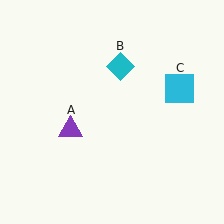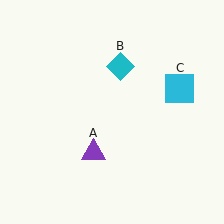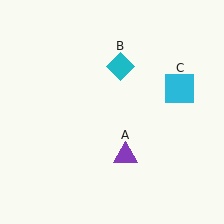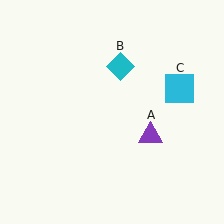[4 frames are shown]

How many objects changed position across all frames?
1 object changed position: purple triangle (object A).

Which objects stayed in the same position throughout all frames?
Cyan diamond (object B) and cyan square (object C) remained stationary.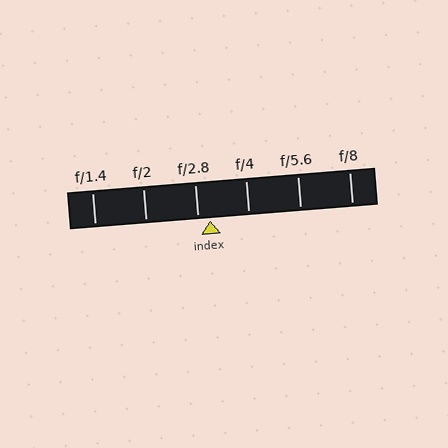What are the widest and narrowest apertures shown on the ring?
The widest aperture shown is f/1.4 and the narrowest is f/8.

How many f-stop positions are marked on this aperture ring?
There are 6 f-stop positions marked.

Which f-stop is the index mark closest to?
The index mark is closest to f/2.8.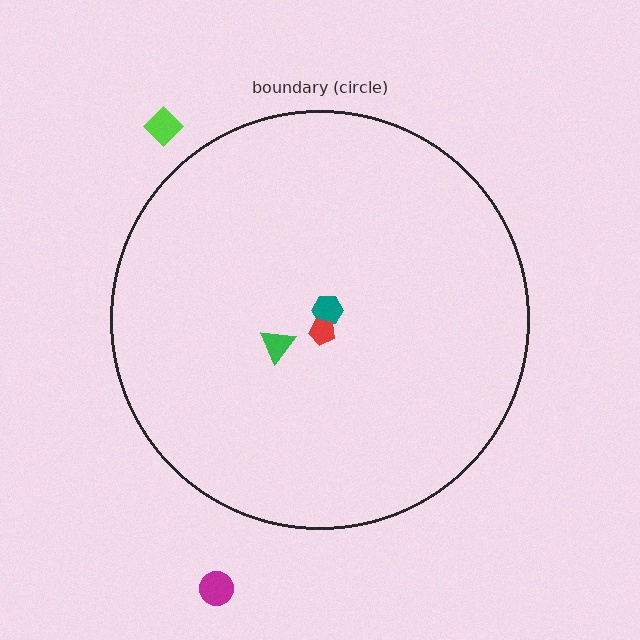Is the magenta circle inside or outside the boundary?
Outside.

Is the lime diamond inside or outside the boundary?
Outside.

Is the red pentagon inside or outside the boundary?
Inside.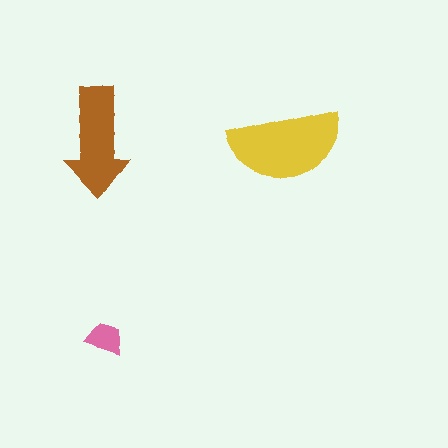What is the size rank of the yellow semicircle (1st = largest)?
1st.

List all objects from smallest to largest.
The pink trapezoid, the brown arrow, the yellow semicircle.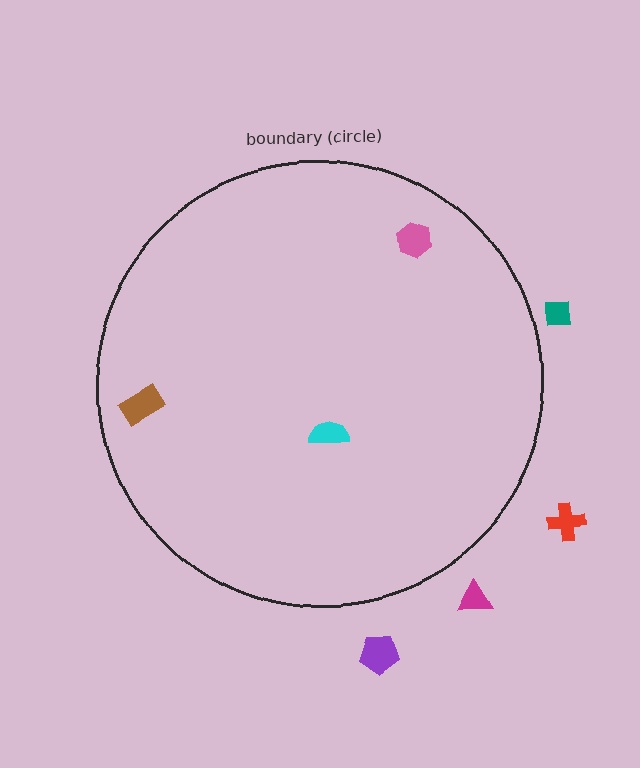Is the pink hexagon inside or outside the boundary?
Inside.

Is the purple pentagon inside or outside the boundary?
Outside.